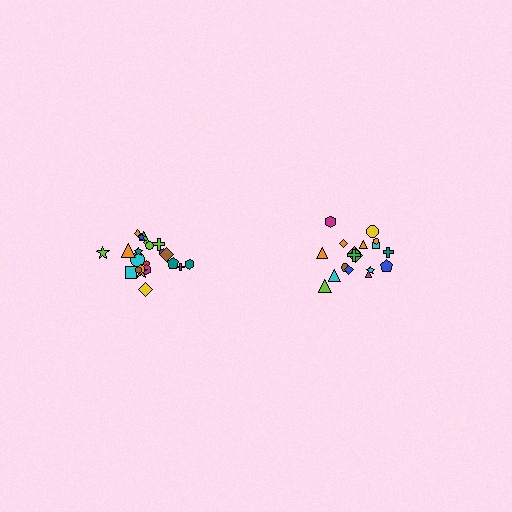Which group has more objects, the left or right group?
The left group.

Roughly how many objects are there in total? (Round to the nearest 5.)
Roughly 40 objects in total.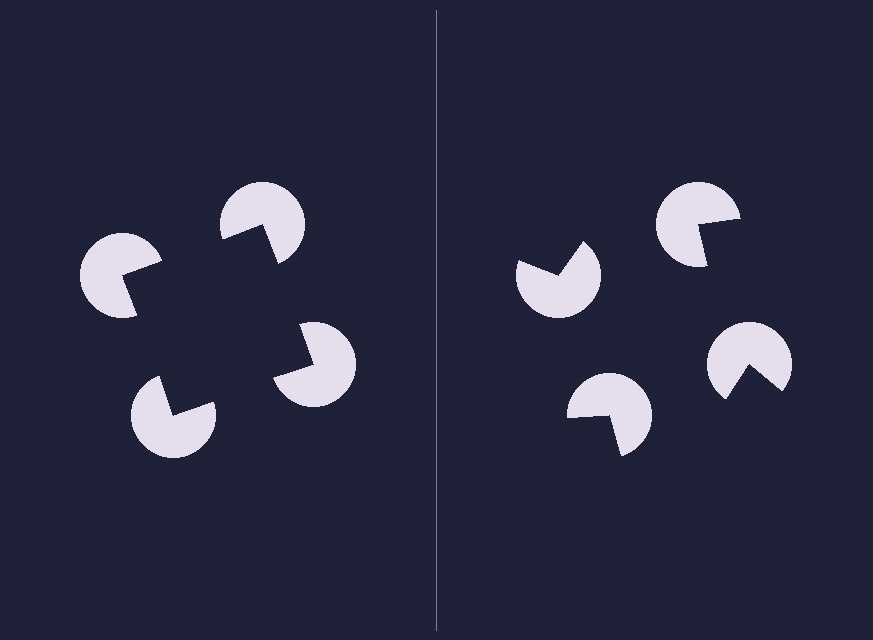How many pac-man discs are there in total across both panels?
8 — 4 on each side.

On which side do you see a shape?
An illusory square appears on the left side. On the right side the wedge cuts are rotated, so no coherent shape forms.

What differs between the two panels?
The pac-man discs are positioned identically on both sides; only the wedge orientations differ. On the left they align to a square; on the right they are misaligned.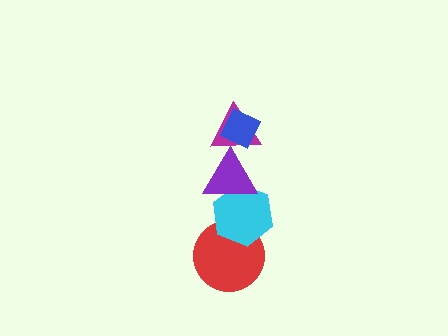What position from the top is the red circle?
The red circle is 5th from the top.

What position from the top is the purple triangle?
The purple triangle is 3rd from the top.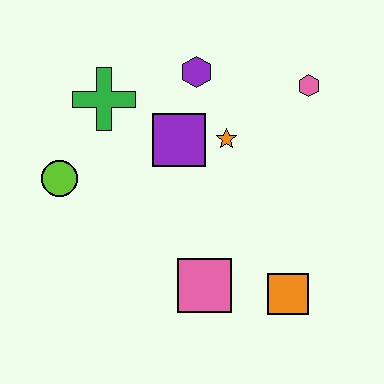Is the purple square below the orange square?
No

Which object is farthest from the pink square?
The pink hexagon is farthest from the pink square.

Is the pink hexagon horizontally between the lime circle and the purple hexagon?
No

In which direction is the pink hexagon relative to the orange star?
The pink hexagon is to the right of the orange star.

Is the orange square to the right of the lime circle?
Yes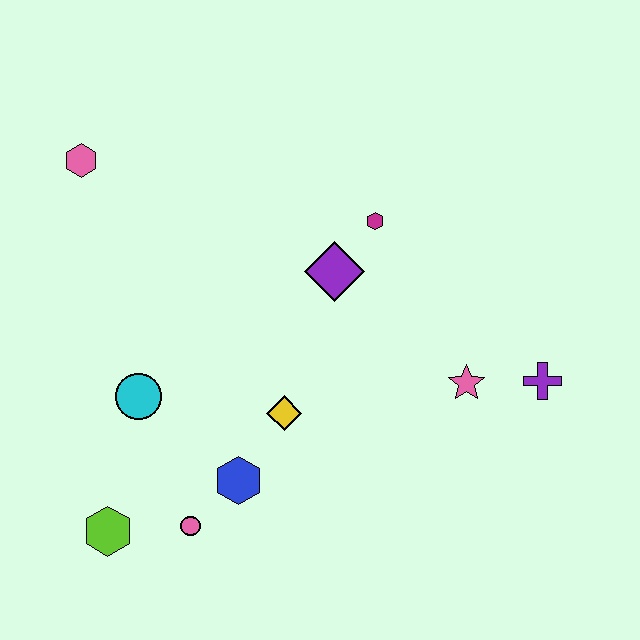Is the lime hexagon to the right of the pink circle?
No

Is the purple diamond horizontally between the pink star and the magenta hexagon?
No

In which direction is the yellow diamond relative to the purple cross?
The yellow diamond is to the left of the purple cross.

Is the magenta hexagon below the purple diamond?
No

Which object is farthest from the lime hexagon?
The purple cross is farthest from the lime hexagon.